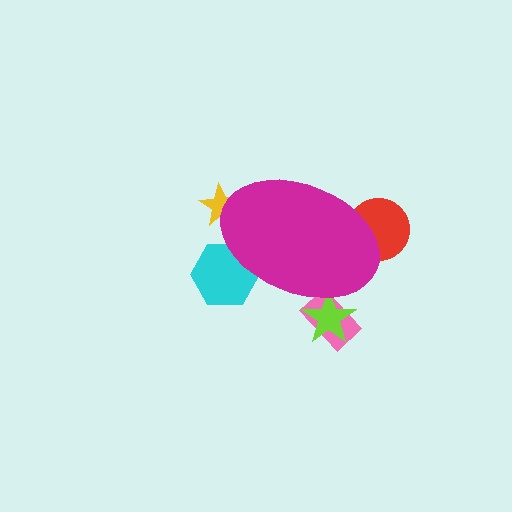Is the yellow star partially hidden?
Yes, the yellow star is partially hidden behind the magenta ellipse.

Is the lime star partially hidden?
Yes, the lime star is partially hidden behind the magenta ellipse.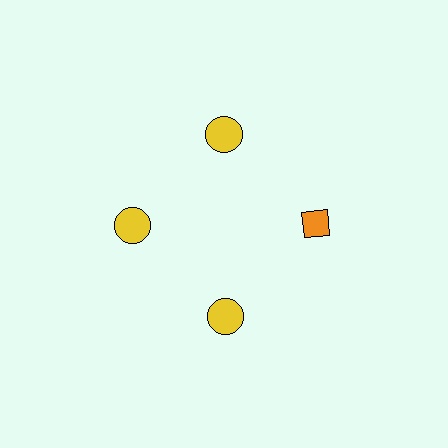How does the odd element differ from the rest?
It differs in both color (orange instead of yellow) and shape (diamond instead of circle).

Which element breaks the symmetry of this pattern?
The orange diamond at roughly the 3 o'clock position breaks the symmetry. All other shapes are yellow circles.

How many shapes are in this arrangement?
There are 4 shapes arranged in a ring pattern.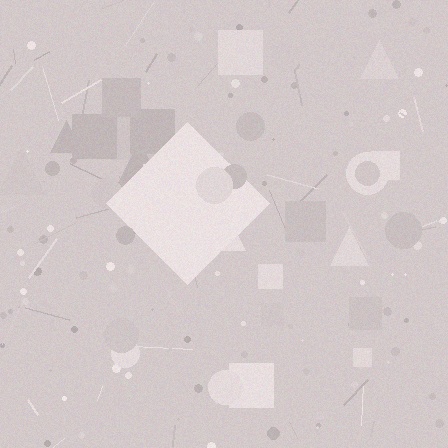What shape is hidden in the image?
A diamond is hidden in the image.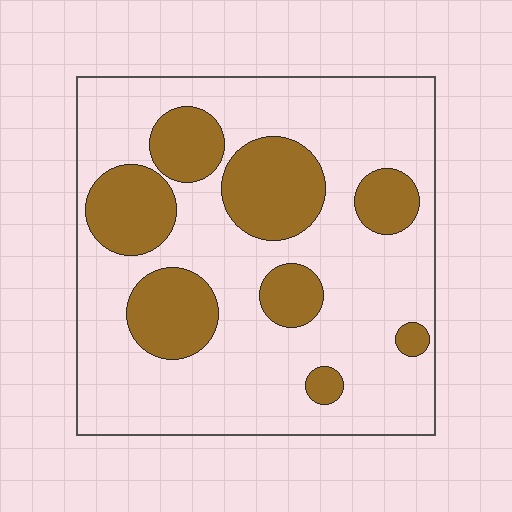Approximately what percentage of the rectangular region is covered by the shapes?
Approximately 25%.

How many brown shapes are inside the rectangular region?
8.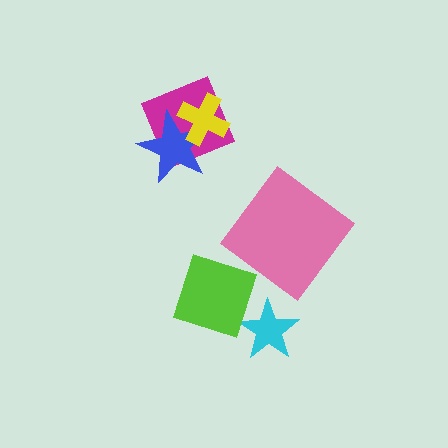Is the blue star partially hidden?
Yes, it is partially covered by another shape.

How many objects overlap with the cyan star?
0 objects overlap with the cyan star.